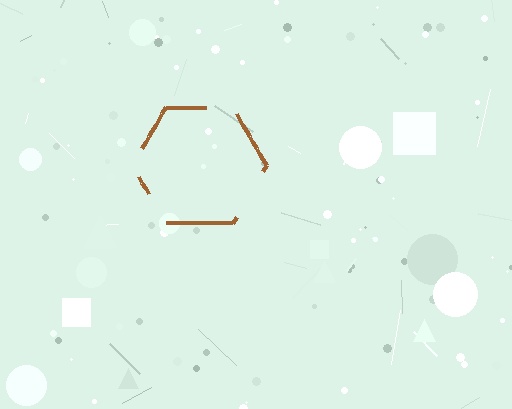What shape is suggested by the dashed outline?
The dashed outline suggests a hexagon.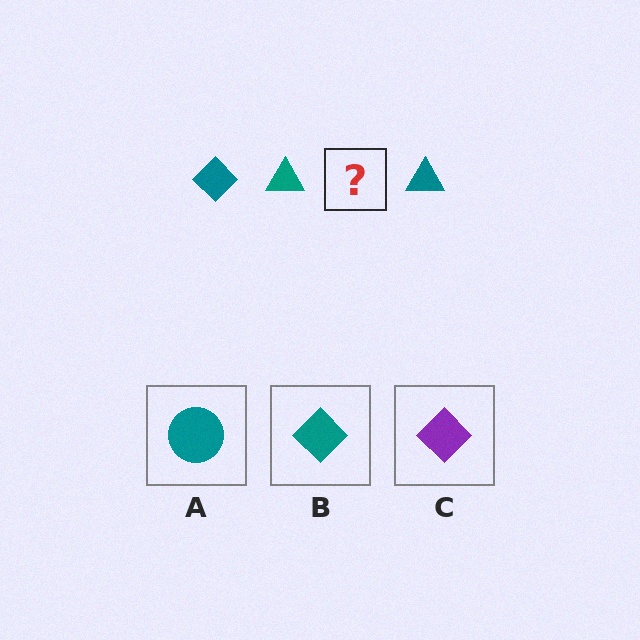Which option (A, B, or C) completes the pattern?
B.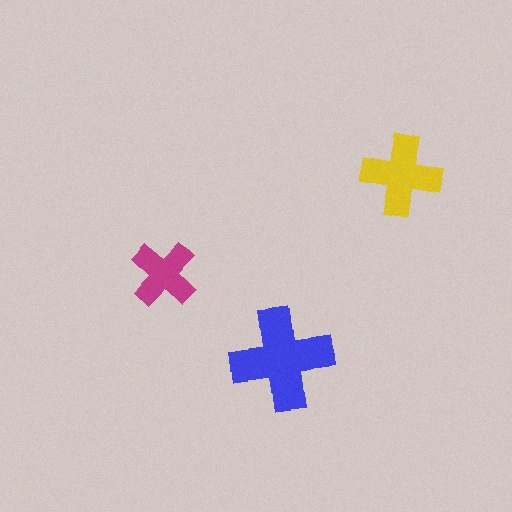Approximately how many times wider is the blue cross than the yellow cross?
About 1.5 times wider.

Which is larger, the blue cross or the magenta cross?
The blue one.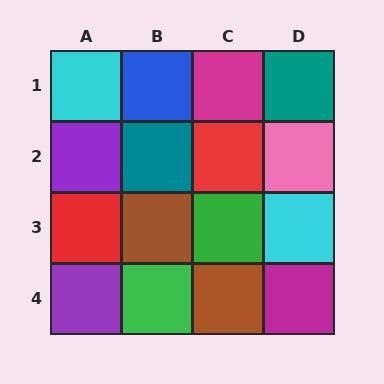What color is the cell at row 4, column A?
Purple.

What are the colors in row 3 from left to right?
Red, brown, green, cyan.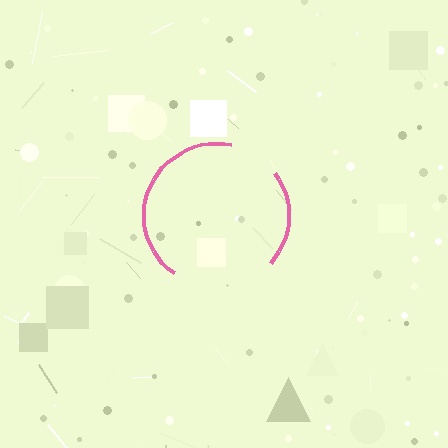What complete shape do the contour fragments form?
The contour fragments form a circle.